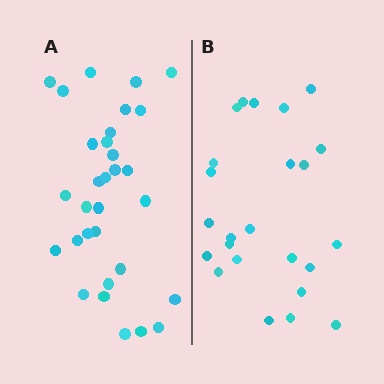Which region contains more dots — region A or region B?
Region A (the left region) has more dots.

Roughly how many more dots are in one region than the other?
Region A has roughly 8 or so more dots than region B.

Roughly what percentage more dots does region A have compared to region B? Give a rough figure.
About 30% more.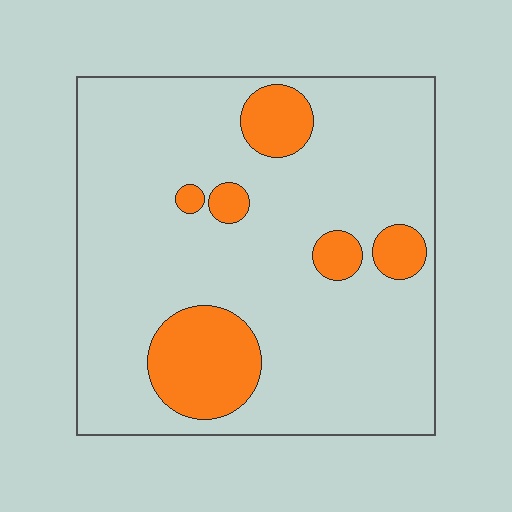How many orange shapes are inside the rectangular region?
6.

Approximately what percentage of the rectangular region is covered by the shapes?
Approximately 15%.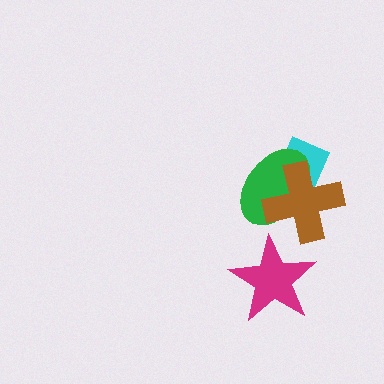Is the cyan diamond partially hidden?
Yes, it is partially covered by another shape.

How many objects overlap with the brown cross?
2 objects overlap with the brown cross.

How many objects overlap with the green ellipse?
2 objects overlap with the green ellipse.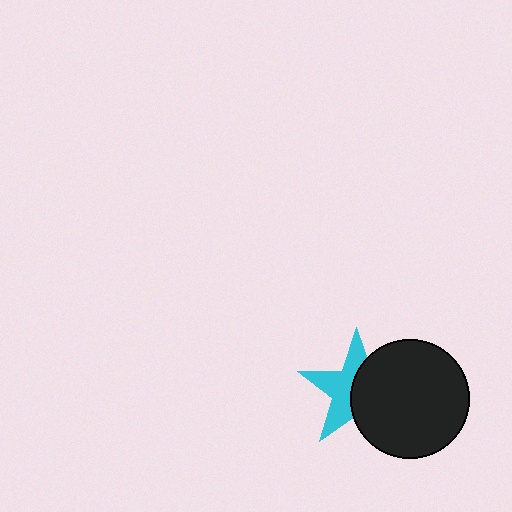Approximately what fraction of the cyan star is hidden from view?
Roughly 50% of the cyan star is hidden behind the black circle.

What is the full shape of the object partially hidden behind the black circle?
The partially hidden object is a cyan star.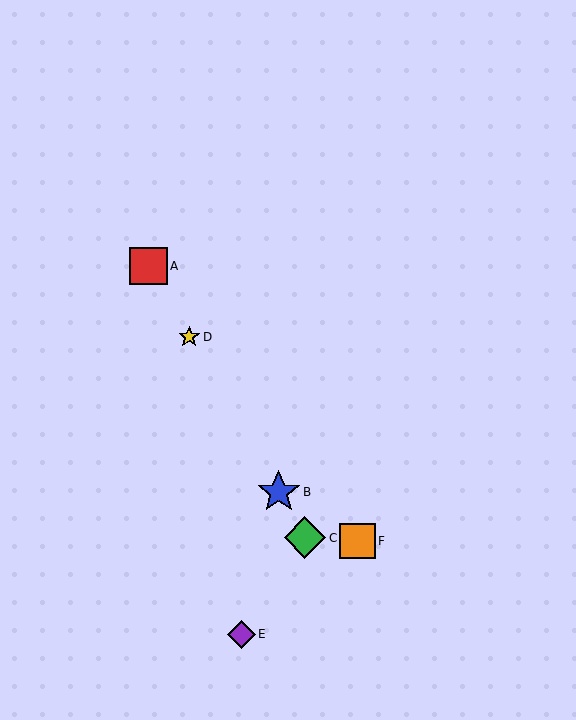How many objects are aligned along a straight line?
4 objects (A, B, C, D) are aligned along a straight line.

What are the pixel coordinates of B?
Object B is at (279, 492).